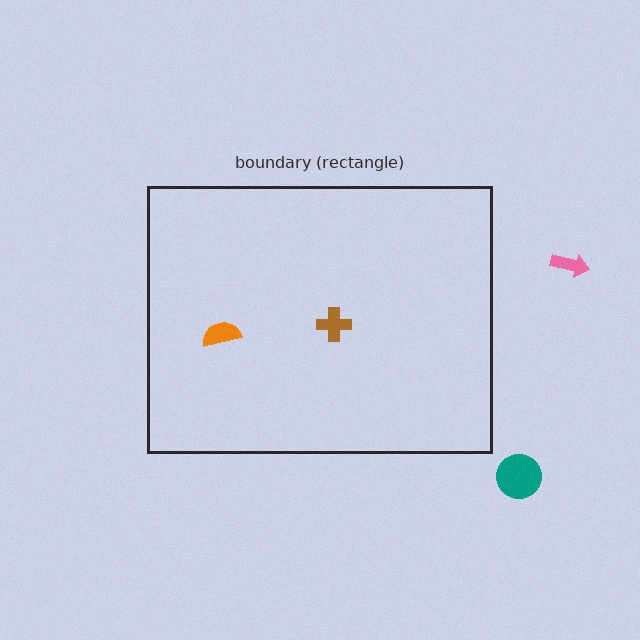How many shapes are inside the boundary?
2 inside, 2 outside.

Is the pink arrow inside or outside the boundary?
Outside.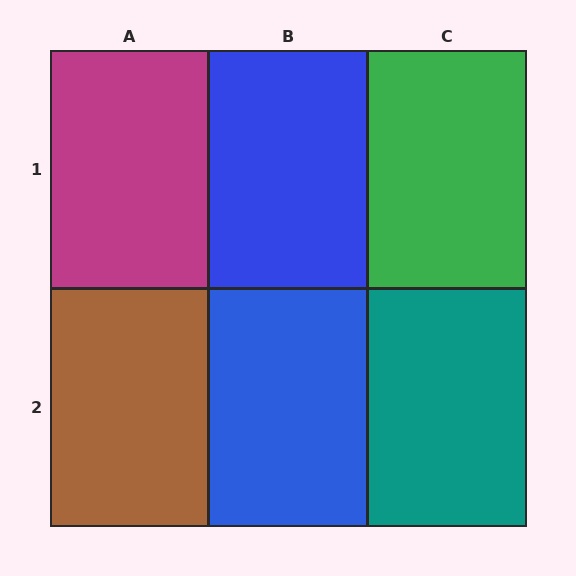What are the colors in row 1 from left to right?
Magenta, blue, green.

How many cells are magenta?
1 cell is magenta.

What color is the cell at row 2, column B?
Blue.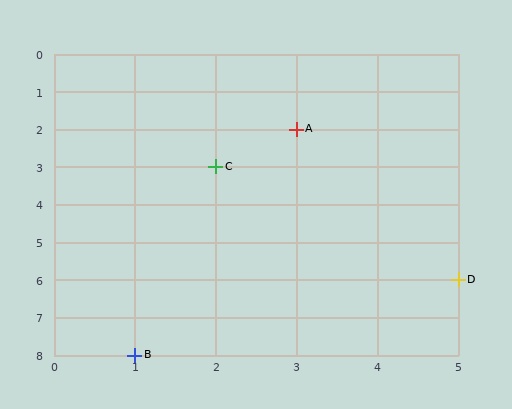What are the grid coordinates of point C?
Point C is at grid coordinates (2, 3).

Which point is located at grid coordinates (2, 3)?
Point C is at (2, 3).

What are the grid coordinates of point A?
Point A is at grid coordinates (3, 2).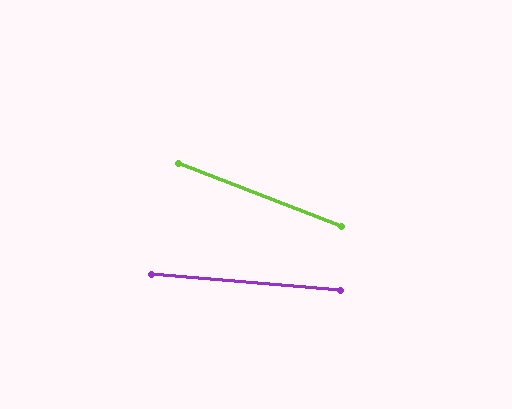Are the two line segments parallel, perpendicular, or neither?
Neither parallel nor perpendicular — they differ by about 16°.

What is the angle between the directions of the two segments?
Approximately 16 degrees.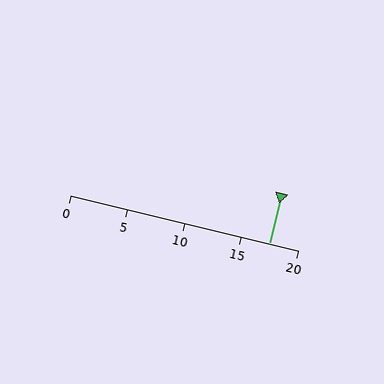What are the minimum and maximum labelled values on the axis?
The axis runs from 0 to 20.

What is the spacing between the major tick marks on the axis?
The major ticks are spaced 5 apart.